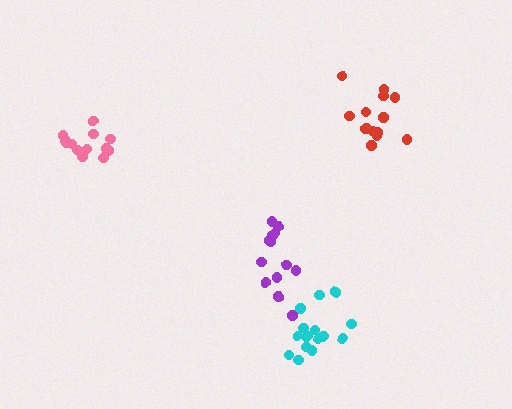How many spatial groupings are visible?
There are 4 spatial groupings.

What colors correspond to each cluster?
The clusters are colored: purple, red, pink, cyan.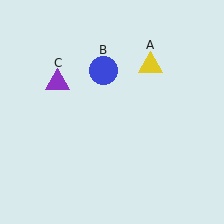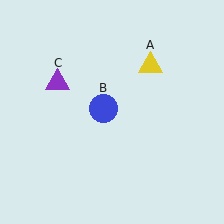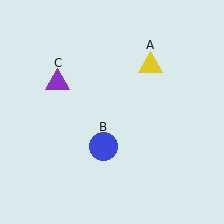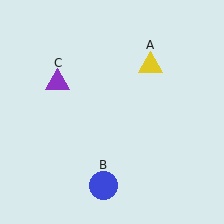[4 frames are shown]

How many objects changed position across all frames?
1 object changed position: blue circle (object B).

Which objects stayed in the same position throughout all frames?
Yellow triangle (object A) and purple triangle (object C) remained stationary.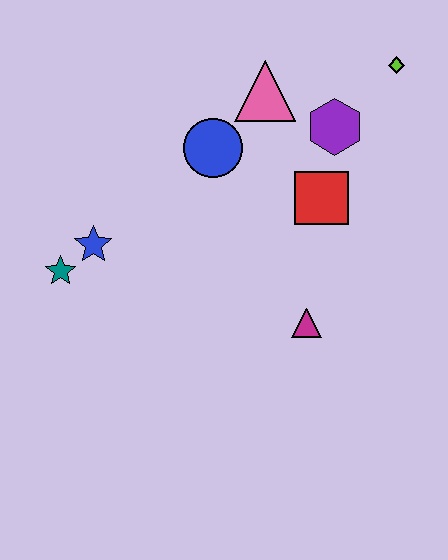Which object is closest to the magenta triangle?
The red square is closest to the magenta triangle.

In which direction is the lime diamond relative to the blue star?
The lime diamond is to the right of the blue star.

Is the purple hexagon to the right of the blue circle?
Yes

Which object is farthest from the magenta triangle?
The lime diamond is farthest from the magenta triangle.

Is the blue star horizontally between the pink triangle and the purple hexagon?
No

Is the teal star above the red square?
No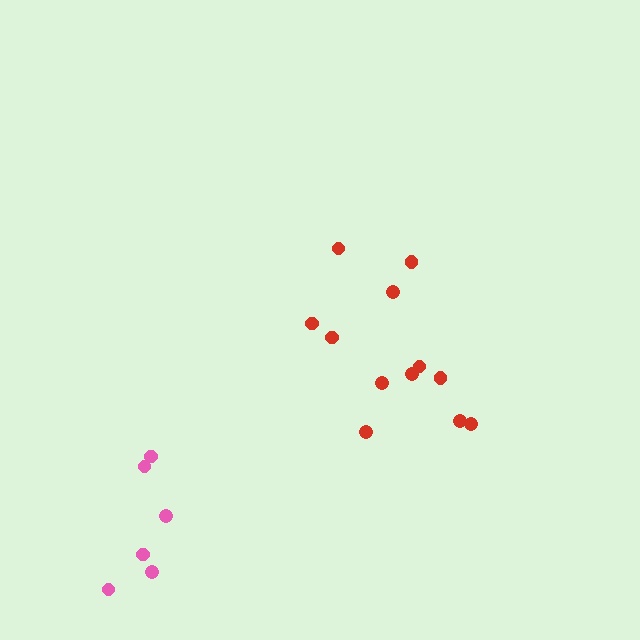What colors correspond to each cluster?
The clusters are colored: red, pink.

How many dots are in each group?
Group 1: 12 dots, Group 2: 6 dots (18 total).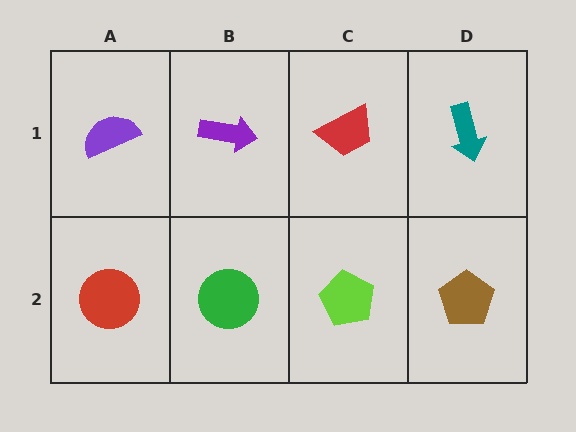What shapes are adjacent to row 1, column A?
A red circle (row 2, column A), a purple arrow (row 1, column B).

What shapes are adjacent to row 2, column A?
A purple semicircle (row 1, column A), a green circle (row 2, column B).